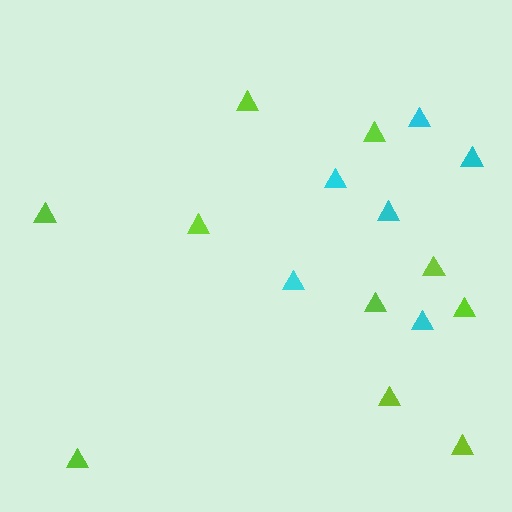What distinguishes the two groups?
There are 2 groups: one group of cyan triangles (6) and one group of lime triangles (10).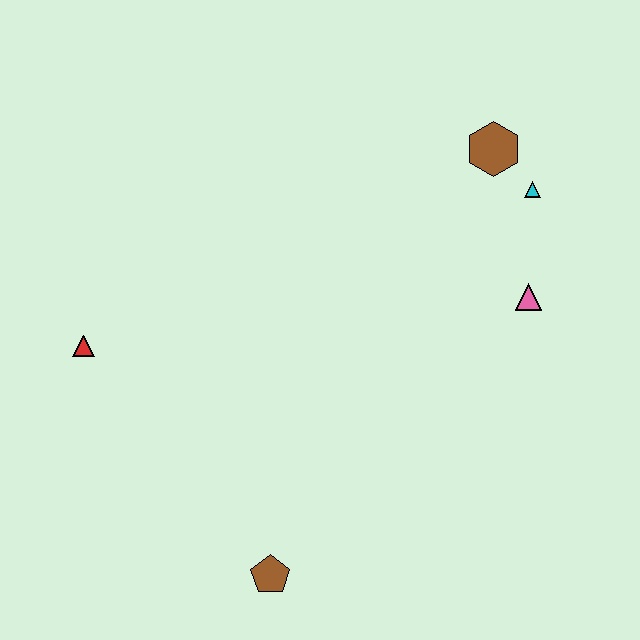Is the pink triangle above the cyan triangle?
No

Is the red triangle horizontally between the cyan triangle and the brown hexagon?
No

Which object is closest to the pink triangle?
The cyan triangle is closest to the pink triangle.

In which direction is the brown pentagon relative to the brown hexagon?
The brown pentagon is below the brown hexagon.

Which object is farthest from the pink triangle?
The red triangle is farthest from the pink triangle.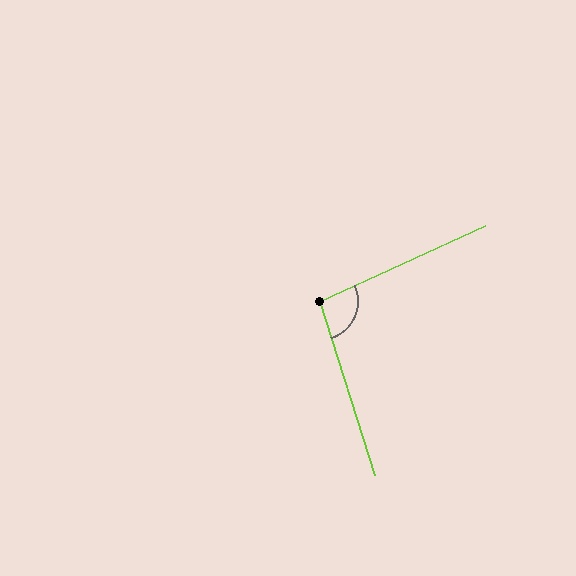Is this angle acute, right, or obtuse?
It is obtuse.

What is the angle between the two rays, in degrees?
Approximately 97 degrees.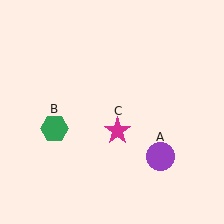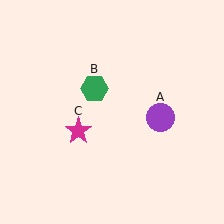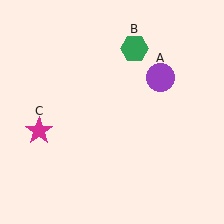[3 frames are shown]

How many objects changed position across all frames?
3 objects changed position: purple circle (object A), green hexagon (object B), magenta star (object C).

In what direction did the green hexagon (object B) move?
The green hexagon (object B) moved up and to the right.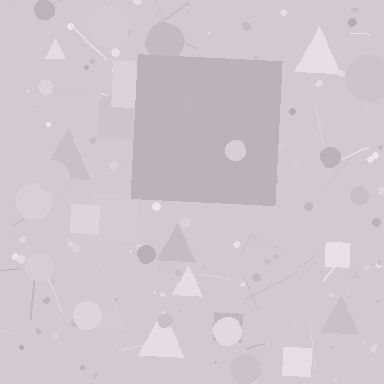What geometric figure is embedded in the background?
A square is embedded in the background.